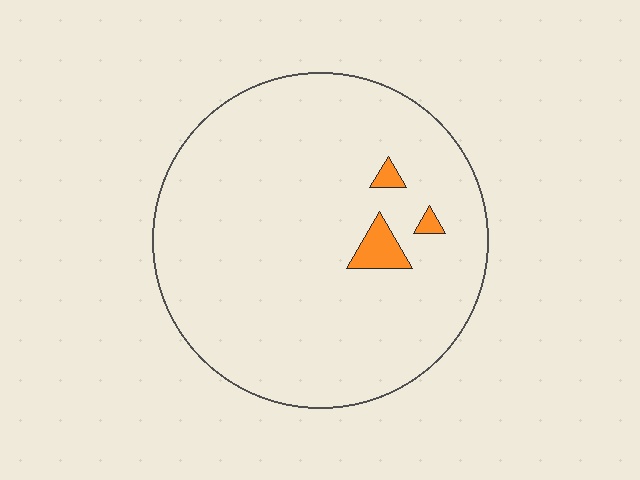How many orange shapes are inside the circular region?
3.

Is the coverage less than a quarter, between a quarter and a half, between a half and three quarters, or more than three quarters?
Less than a quarter.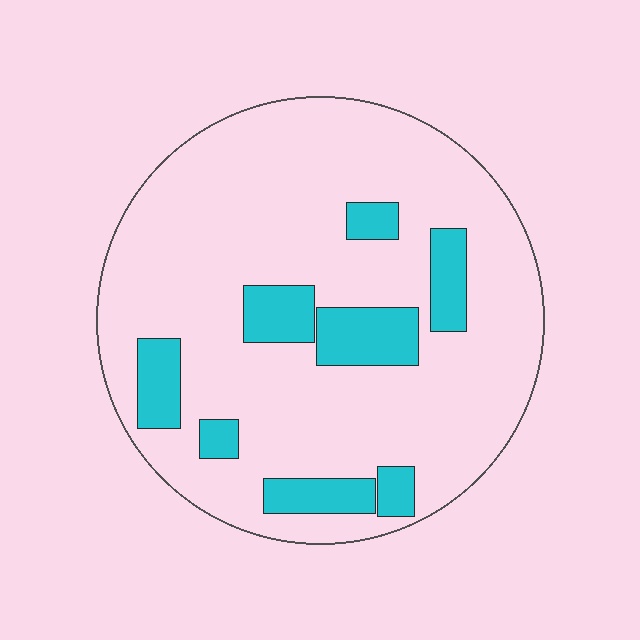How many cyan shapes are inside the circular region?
8.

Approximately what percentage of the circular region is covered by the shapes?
Approximately 20%.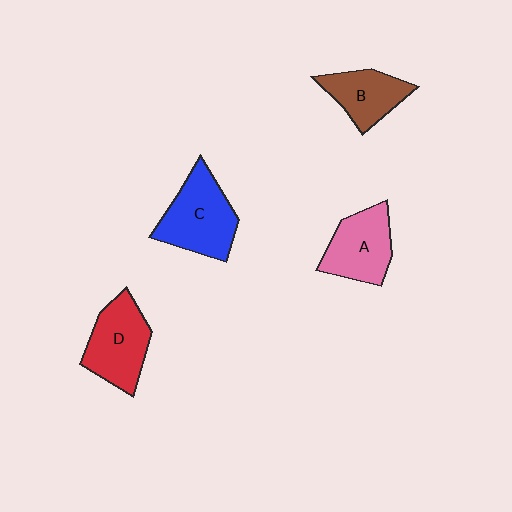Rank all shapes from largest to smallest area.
From largest to smallest: C (blue), D (red), A (pink), B (brown).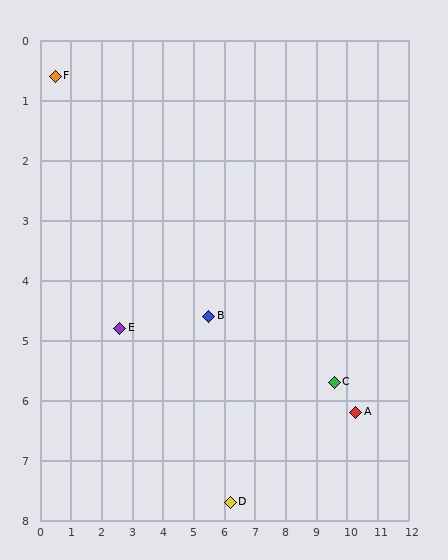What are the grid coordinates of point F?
Point F is at approximately (0.5, 0.6).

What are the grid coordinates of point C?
Point C is at approximately (9.6, 5.7).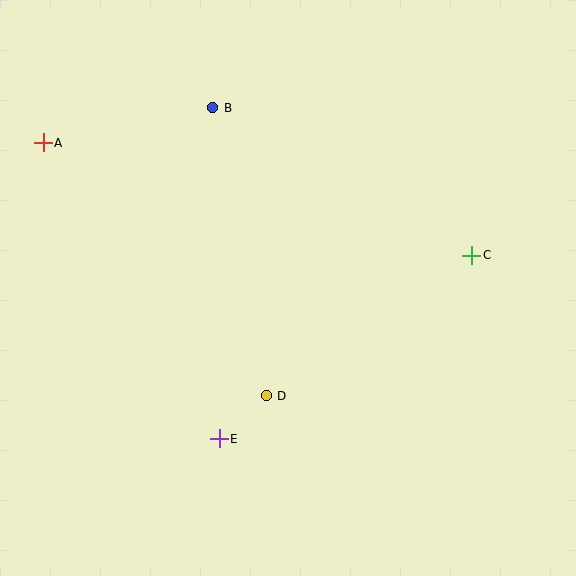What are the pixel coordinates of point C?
Point C is at (472, 255).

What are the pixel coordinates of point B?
Point B is at (213, 108).